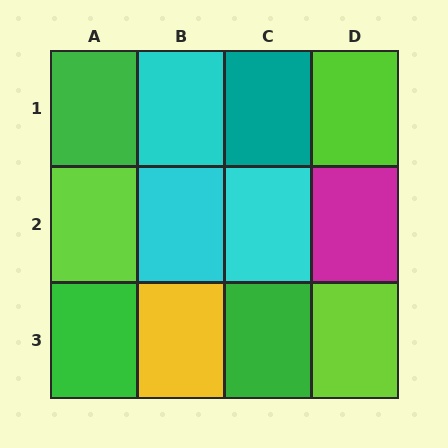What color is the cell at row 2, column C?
Cyan.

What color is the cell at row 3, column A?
Green.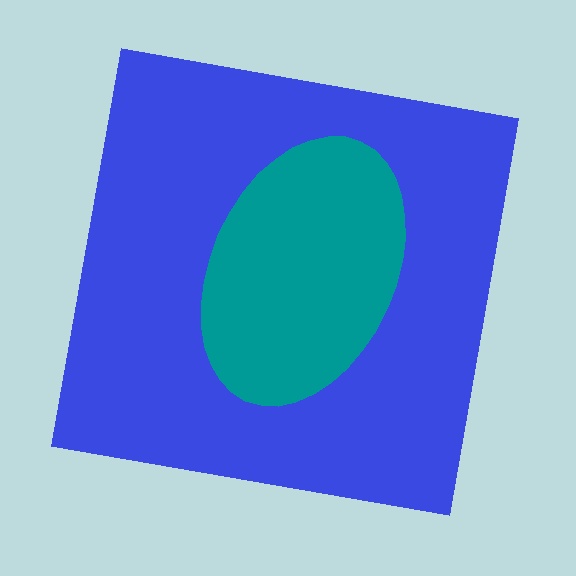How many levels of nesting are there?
2.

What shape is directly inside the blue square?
The teal ellipse.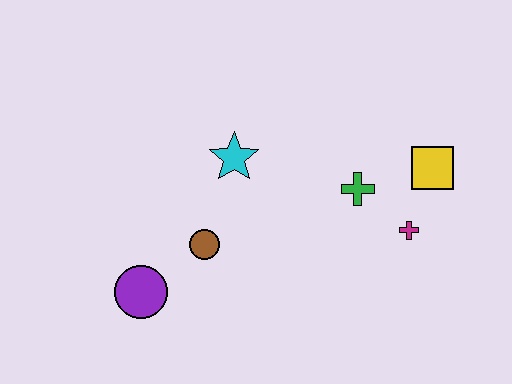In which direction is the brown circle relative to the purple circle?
The brown circle is to the right of the purple circle.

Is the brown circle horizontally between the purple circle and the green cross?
Yes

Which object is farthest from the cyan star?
The yellow square is farthest from the cyan star.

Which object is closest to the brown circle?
The purple circle is closest to the brown circle.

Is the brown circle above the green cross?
No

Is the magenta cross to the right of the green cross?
Yes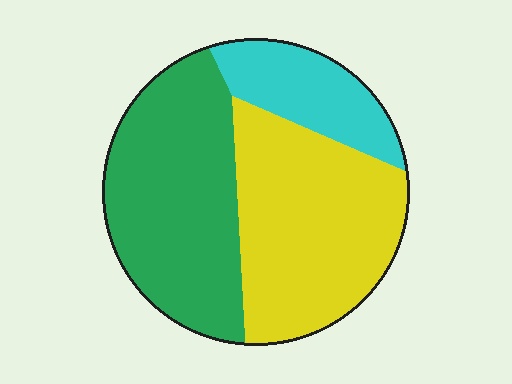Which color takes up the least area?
Cyan, at roughly 15%.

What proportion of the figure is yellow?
Yellow covers about 40% of the figure.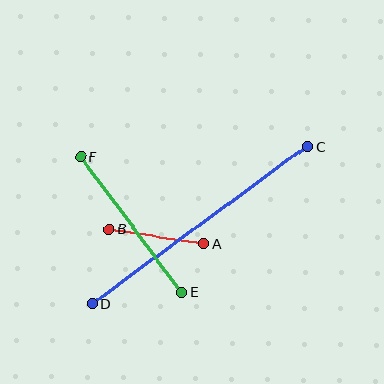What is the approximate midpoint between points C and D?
The midpoint is at approximately (200, 225) pixels.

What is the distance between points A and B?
The distance is approximately 96 pixels.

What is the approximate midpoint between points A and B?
The midpoint is at approximately (157, 237) pixels.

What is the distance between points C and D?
The distance is approximately 266 pixels.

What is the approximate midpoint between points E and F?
The midpoint is at approximately (131, 224) pixels.